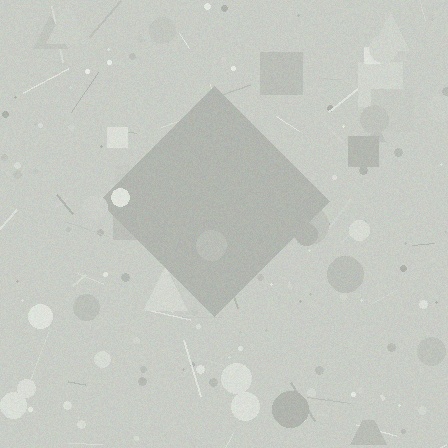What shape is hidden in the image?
A diamond is hidden in the image.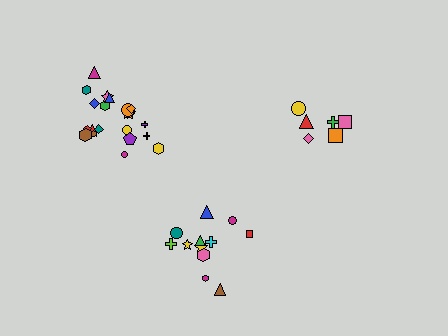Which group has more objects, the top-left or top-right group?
The top-left group.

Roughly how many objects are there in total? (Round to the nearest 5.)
Roughly 40 objects in total.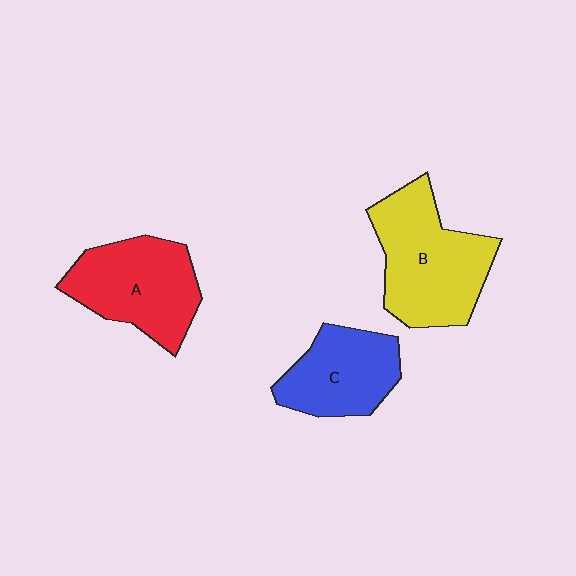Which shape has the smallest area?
Shape C (blue).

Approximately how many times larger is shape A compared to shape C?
Approximately 1.2 times.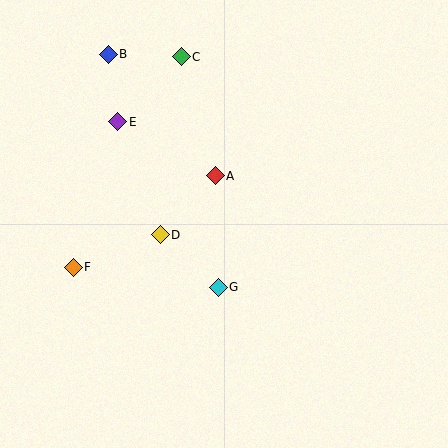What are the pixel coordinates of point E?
Point E is at (118, 122).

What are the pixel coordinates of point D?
Point D is at (160, 235).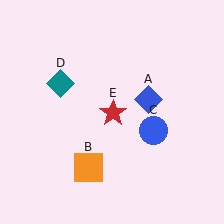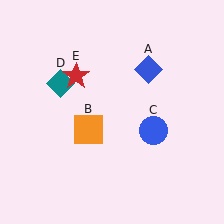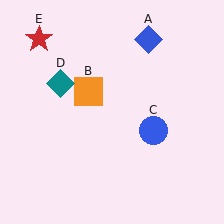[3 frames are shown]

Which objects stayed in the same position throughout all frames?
Blue circle (object C) and teal diamond (object D) remained stationary.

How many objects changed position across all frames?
3 objects changed position: blue diamond (object A), orange square (object B), red star (object E).